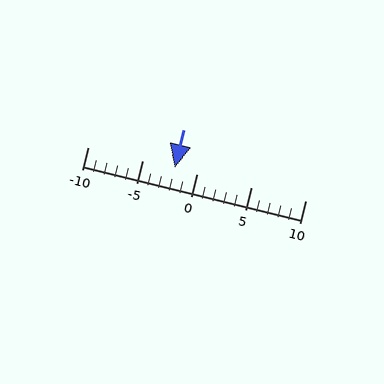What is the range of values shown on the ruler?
The ruler shows values from -10 to 10.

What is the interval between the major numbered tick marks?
The major tick marks are spaced 5 units apart.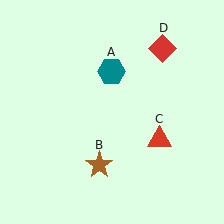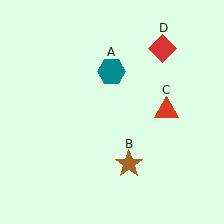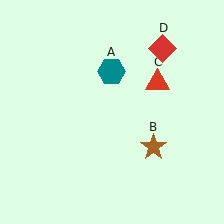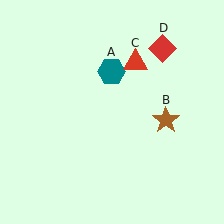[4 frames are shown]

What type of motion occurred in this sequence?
The brown star (object B), red triangle (object C) rotated counterclockwise around the center of the scene.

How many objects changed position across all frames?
2 objects changed position: brown star (object B), red triangle (object C).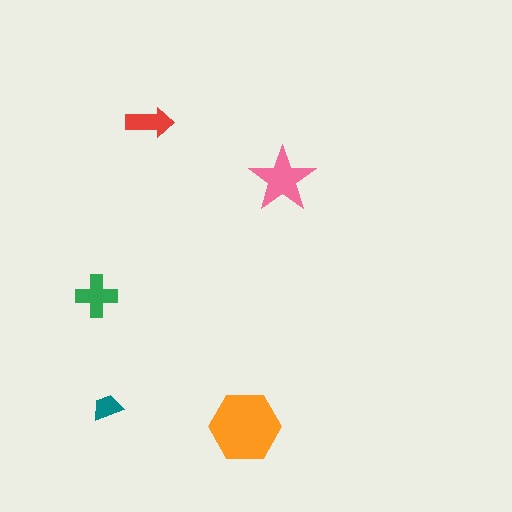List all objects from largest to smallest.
The orange hexagon, the pink star, the green cross, the red arrow, the teal trapezoid.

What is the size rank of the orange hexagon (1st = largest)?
1st.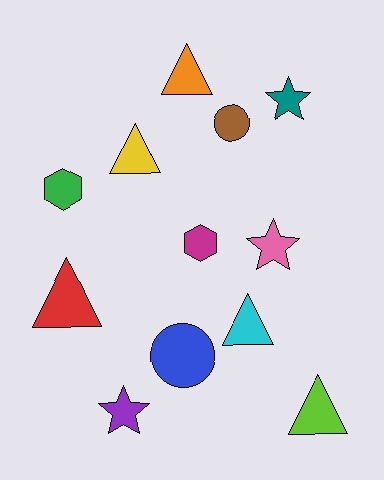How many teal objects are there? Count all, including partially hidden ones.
There is 1 teal object.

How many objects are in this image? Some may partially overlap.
There are 12 objects.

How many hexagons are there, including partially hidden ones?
There are 2 hexagons.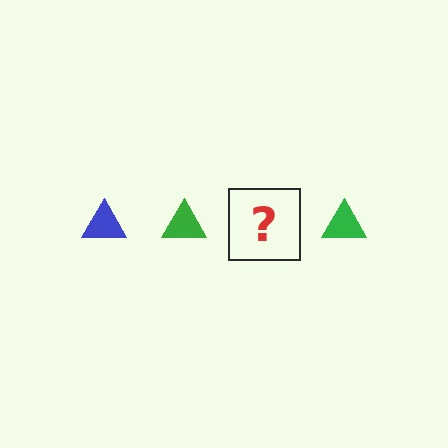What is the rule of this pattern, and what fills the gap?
The rule is that the pattern cycles through blue, green triangles. The gap should be filled with a blue triangle.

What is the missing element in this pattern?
The missing element is a blue triangle.